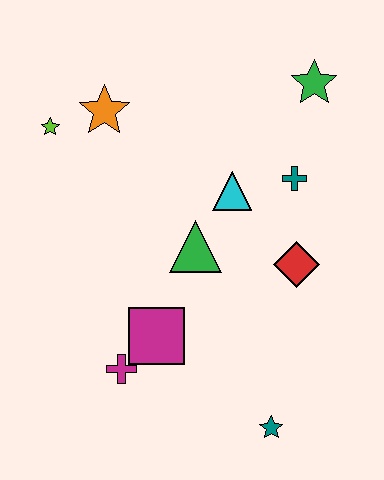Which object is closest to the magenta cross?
The magenta square is closest to the magenta cross.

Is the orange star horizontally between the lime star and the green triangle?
Yes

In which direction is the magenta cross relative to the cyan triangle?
The magenta cross is below the cyan triangle.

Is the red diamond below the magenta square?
No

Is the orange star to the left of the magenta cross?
Yes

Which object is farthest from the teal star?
The lime star is farthest from the teal star.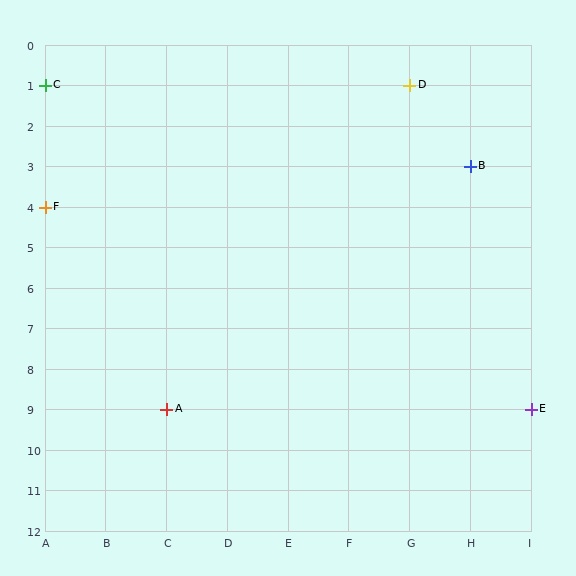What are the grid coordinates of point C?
Point C is at grid coordinates (A, 1).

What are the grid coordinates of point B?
Point B is at grid coordinates (H, 3).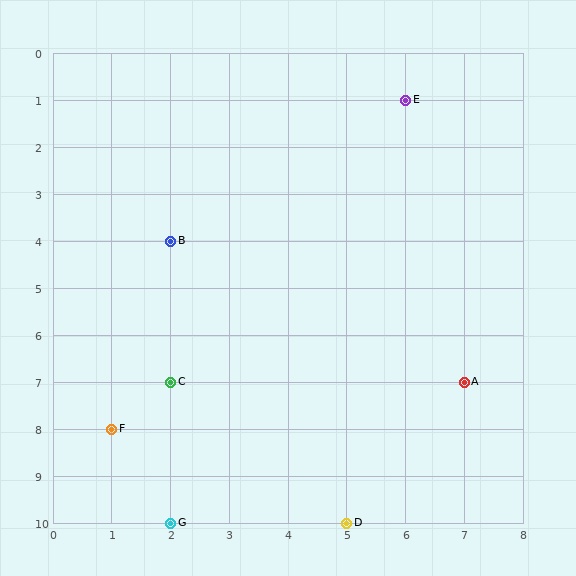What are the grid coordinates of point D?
Point D is at grid coordinates (5, 10).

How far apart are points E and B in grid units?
Points E and B are 4 columns and 3 rows apart (about 5.0 grid units diagonally).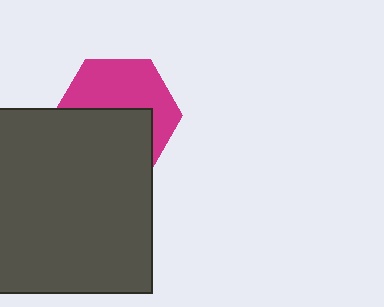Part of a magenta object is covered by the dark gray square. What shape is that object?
It is a hexagon.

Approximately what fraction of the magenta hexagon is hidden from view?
Roughly 50% of the magenta hexagon is hidden behind the dark gray square.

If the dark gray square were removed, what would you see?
You would see the complete magenta hexagon.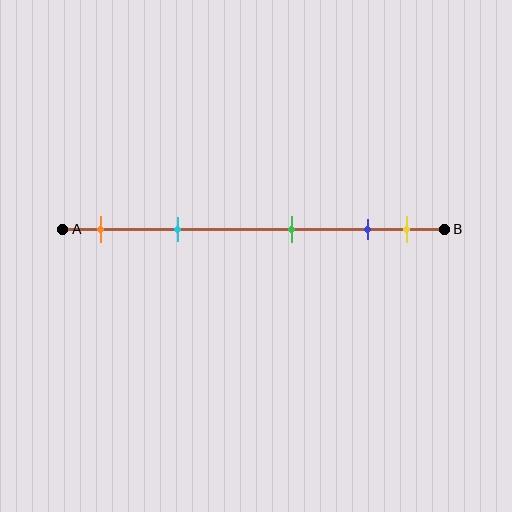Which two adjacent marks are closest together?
The blue and yellow marks are the closest adjacent pair.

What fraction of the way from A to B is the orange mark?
The orange mark is approximately 10% (0.1) of the way from A to B.